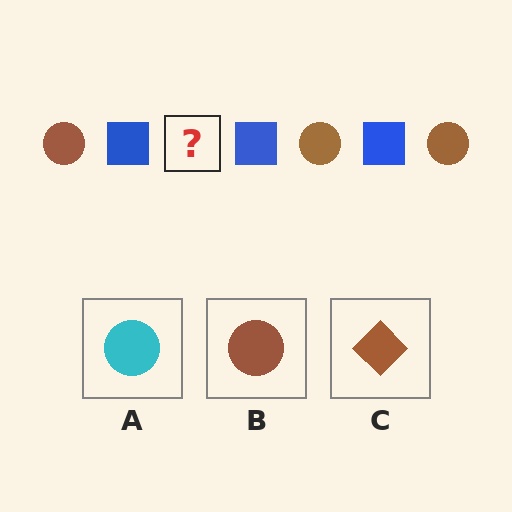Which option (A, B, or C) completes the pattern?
B.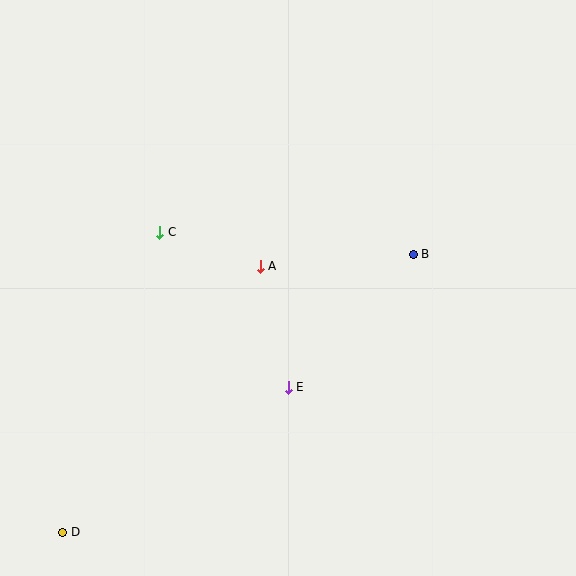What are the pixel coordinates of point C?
Point C is at (160, 232).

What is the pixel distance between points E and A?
The distance between E and A is 124 pixels.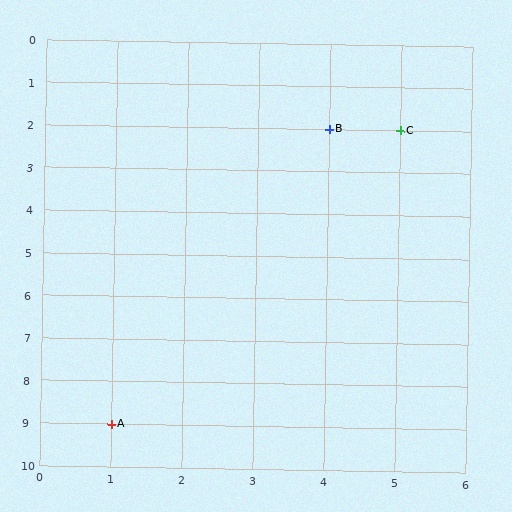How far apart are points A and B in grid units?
Points A and B are 3 columns and 7 rows apart (about 7.6 grid units diagonally).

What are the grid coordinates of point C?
Point C is at grid coordinates (5, 2).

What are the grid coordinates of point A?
Point A is at grid coordinates (1, 9).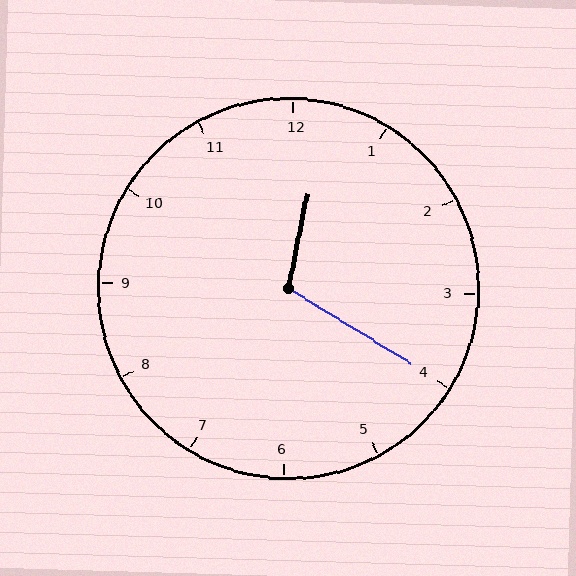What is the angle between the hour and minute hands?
Approximately 110 degrees.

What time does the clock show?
12:20.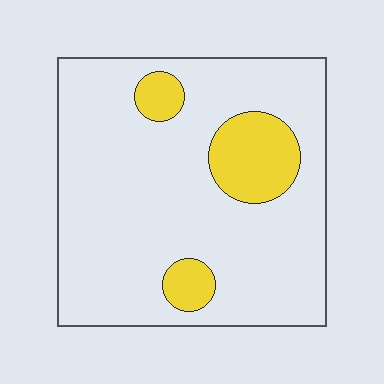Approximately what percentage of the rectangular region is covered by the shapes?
Approximately 15%.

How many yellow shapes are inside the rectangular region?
3.